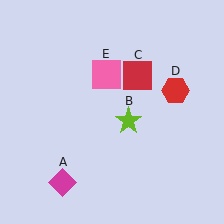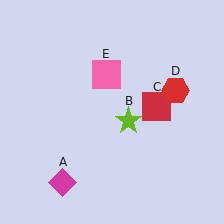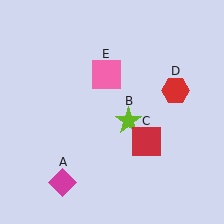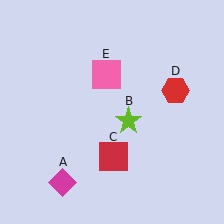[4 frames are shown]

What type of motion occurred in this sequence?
The red square (object C) rotated clockwise around the center of the scene.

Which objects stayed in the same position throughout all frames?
Magenta diamond (object A) and lime star (object B) and red hexagon (object D) and pink square (object E) remained stationary.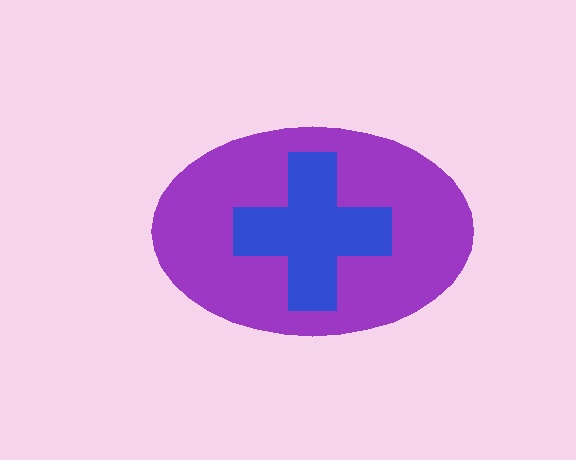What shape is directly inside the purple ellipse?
The blue cross.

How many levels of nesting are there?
2.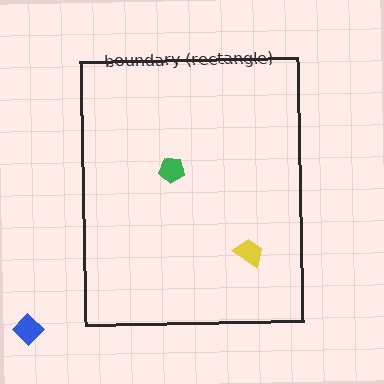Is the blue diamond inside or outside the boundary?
Outside.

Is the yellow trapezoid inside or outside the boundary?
Inside.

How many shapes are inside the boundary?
2 inside, 1 outside.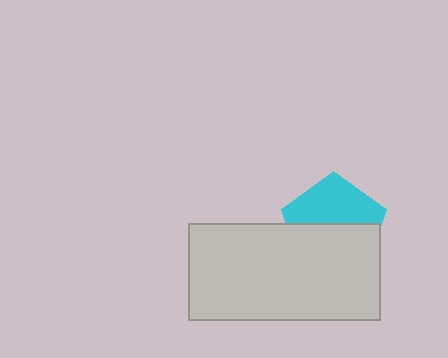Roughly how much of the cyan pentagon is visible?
About half of it is visible (roughly 47%).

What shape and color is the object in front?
The object in front is a light gray rectangle.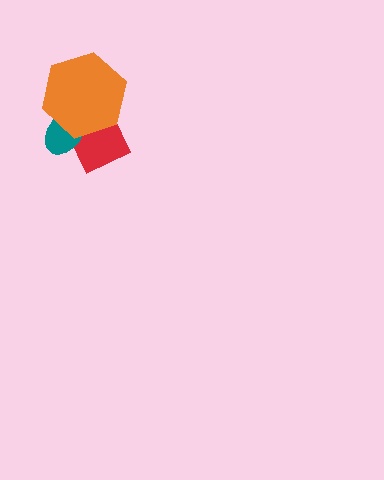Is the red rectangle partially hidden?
Yes, it is partially covered by another shape.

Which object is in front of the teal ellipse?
The orange hexagon is in front of the teal ellipse.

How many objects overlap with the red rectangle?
2 objects overlap with the red rectangle.